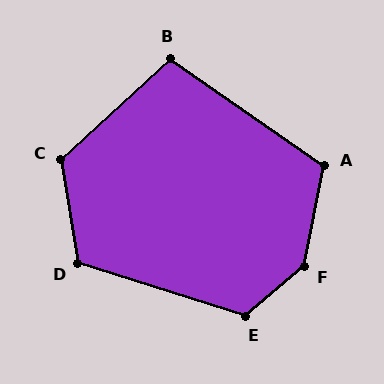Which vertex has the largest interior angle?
F, at approximately 141 degrees.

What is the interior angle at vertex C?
Approximately 124 degrees (obtuse).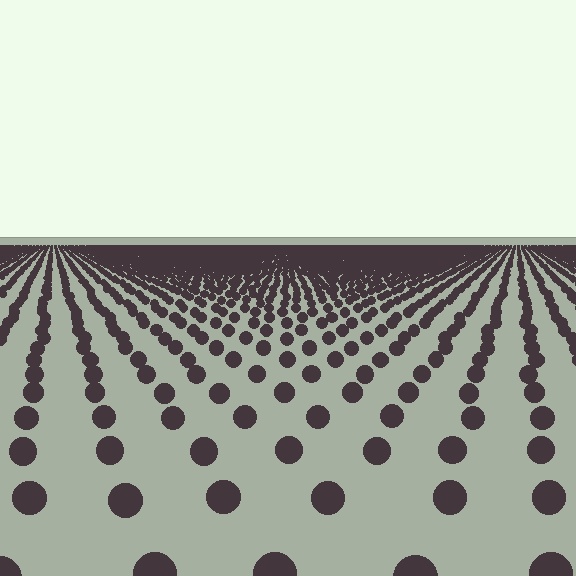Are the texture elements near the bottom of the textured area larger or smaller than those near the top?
Larger. Near the bottom, elements are closer to the viewer and appear at a bigger on-screen size.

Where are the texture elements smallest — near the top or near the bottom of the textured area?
Near the top.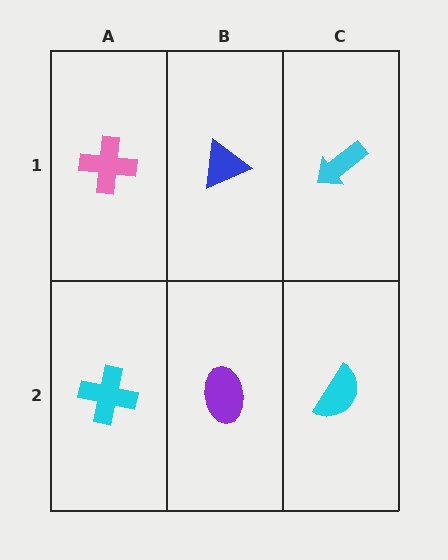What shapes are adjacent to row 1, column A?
A cyan cross (row 2, column A), a blue triangle (row 1, column B).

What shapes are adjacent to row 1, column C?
A cyan semicircle (row 2, column C), a blue triangle (row 1, column B).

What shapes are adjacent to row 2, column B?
A blue triangle (row 1, column B), a cyan cross (row 2, column A), a cyan semicircle (row 2, column C).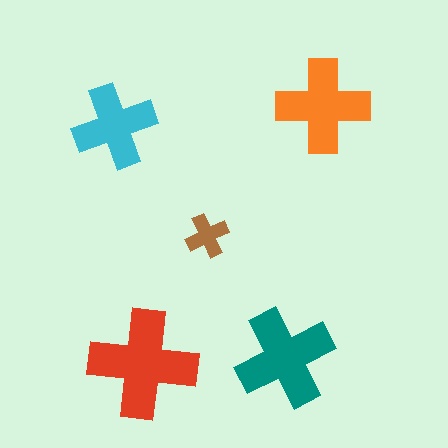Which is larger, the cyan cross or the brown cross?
The cyan one.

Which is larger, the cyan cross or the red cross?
The red one.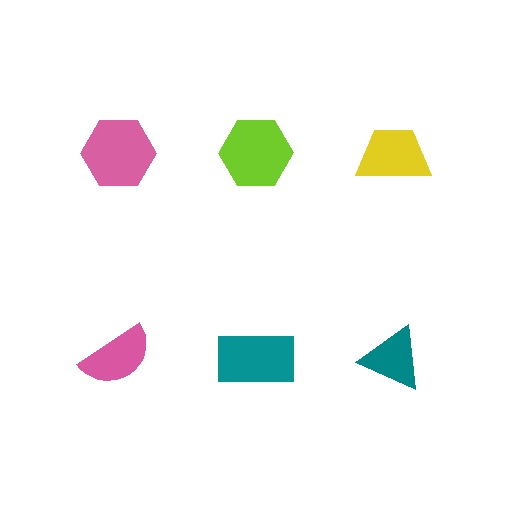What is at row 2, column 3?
A teal triangle.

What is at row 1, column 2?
A lime hexagon.